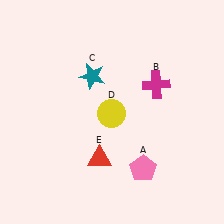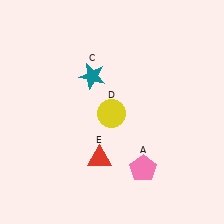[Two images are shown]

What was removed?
The magenta cross (B) was removed in Image 2.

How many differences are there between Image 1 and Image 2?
There is 1 difference between the two images.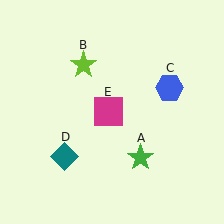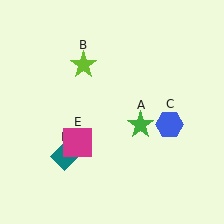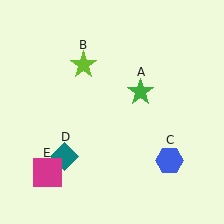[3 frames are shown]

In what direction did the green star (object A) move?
The green star (object A) moved up.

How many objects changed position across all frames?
3 objects changed position: green star (object A), blue hexagon (object C), magenta square (object E).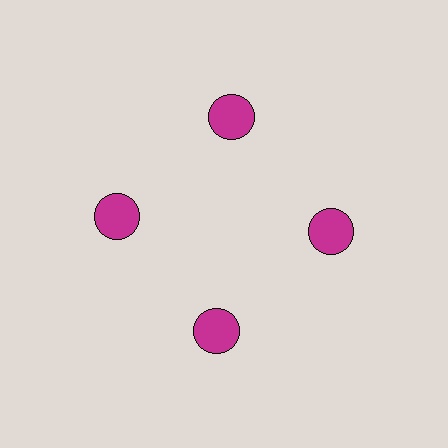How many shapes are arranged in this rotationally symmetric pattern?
There are 4 shapes, arranged in 4 groups of 1.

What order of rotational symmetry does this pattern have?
This pattern has 4-fold rotational symmetry.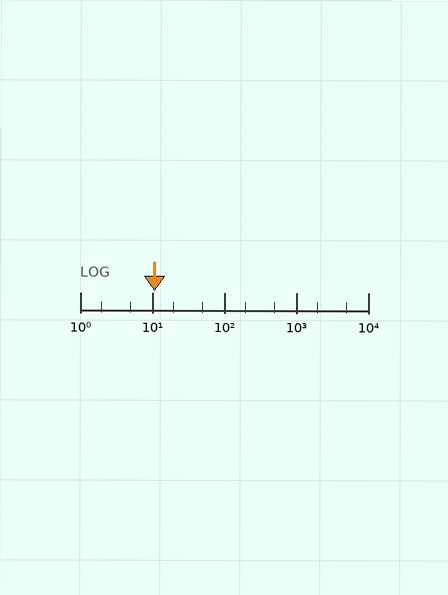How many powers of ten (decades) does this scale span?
The scale spans 4 decades, from 1 to 10000.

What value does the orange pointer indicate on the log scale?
The pointer indicates approximately 11.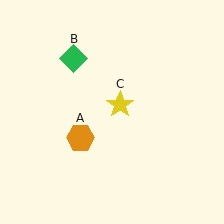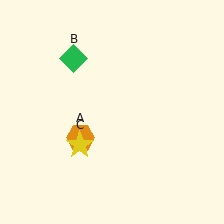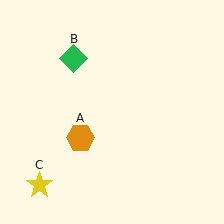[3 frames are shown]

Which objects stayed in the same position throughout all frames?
Orange hexagon (object A) and green diamond (object B) remained stationary.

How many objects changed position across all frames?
1 object changed position: yellow star (object C).